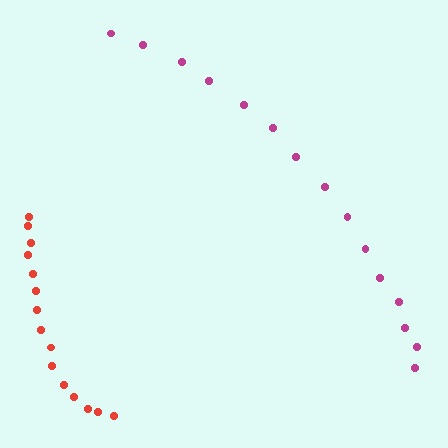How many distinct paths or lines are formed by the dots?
There are 2 distinct paths.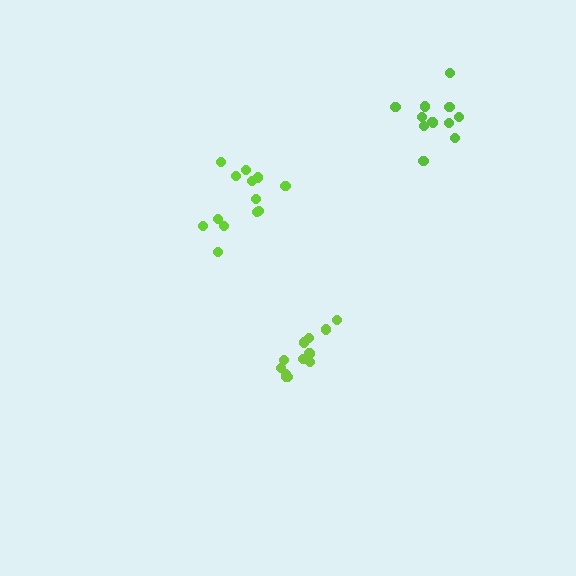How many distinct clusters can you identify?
There are 3 distinct clusters.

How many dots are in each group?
Group 1: 13 dots, Group 2: 13 dots, Group 3: 12 dots (38 total).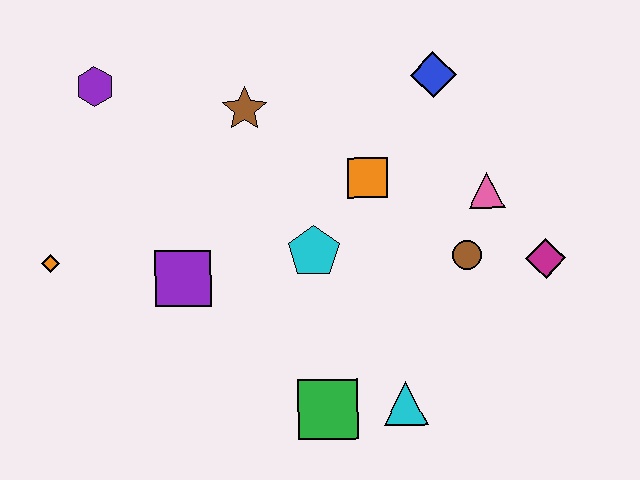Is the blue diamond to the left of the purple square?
No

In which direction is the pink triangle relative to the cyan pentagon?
The pink triangle is to the right of the cyan pentagon.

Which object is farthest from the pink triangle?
The orange diamond is farthest from the pink triangle.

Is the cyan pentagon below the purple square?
No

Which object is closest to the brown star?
The orange square is closest to the brown star.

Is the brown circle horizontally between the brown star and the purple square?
No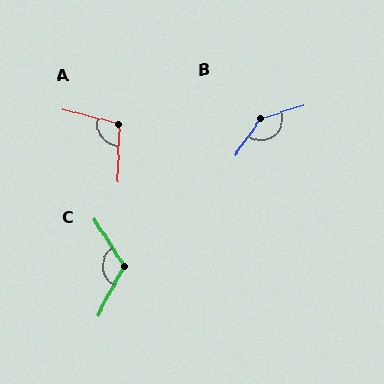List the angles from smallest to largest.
A (103°), C (119°), B (142°).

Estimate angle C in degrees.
Approximately 119 degrees.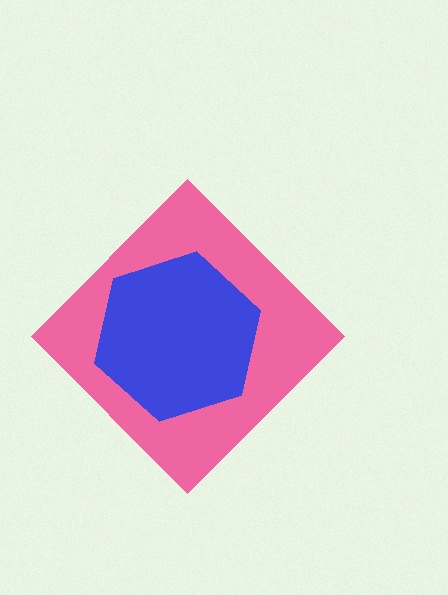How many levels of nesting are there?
2.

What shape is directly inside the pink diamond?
The blue hexagon.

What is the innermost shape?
The blue hexagon.